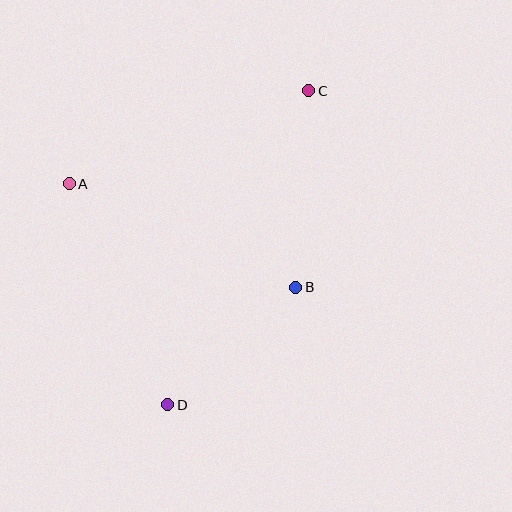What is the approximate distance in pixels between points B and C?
The distance between B and C is approximately 197 pixels.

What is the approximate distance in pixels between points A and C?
The distance between A and C is approximately 257 pixels.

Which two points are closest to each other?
Points B and D are closest to each other.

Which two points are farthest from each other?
Points C and D are farthest from each other.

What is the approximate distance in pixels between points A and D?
The distance between A and D is approximately 242 pixels.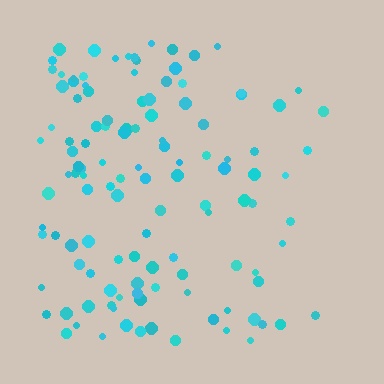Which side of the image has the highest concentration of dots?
The left.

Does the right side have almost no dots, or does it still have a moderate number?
Still a moderate number, just noticeably fewer than the left.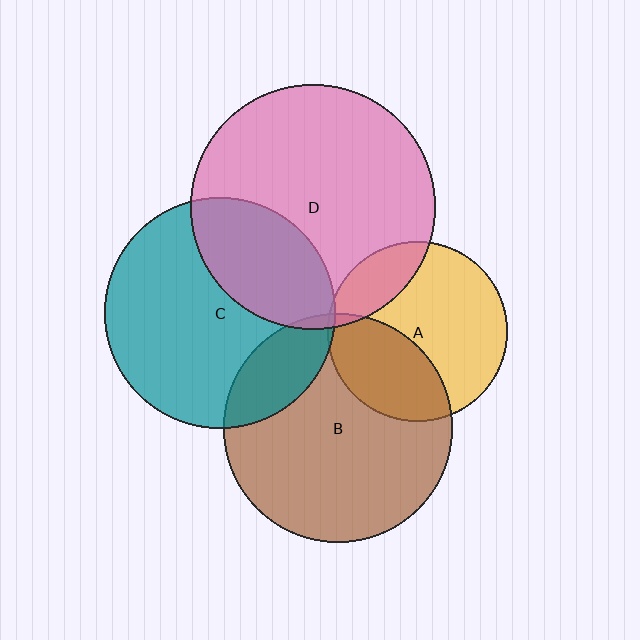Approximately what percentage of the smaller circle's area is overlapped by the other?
Approximately 20%.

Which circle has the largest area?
Circle D (pink).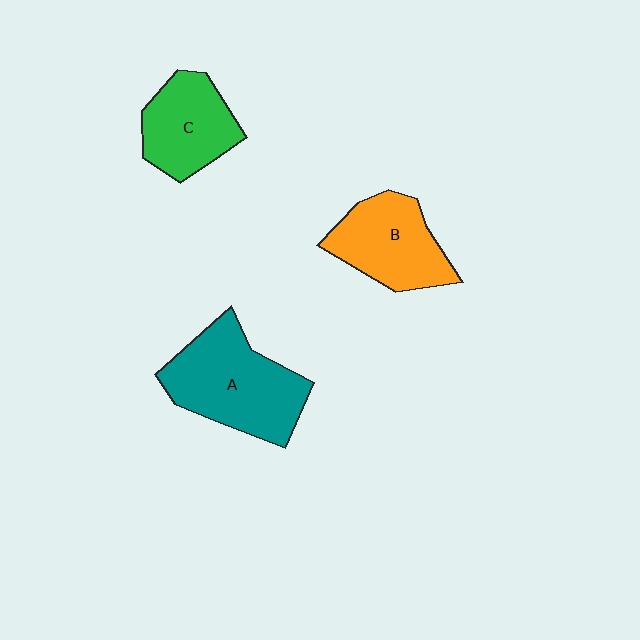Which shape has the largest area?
Shape A (teal).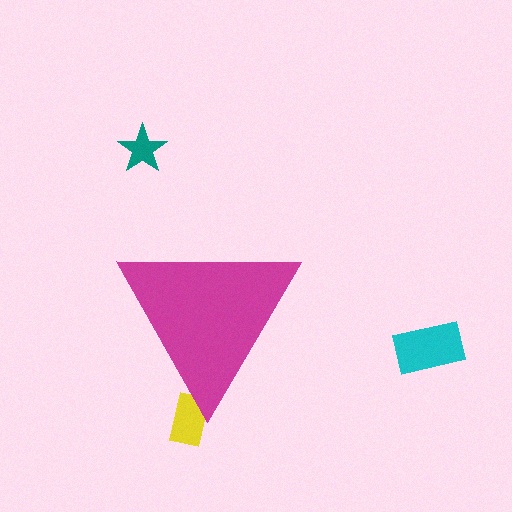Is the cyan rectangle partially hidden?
No, the cyan rectangle is fully visible.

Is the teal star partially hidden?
No, the teal star is fully visible.